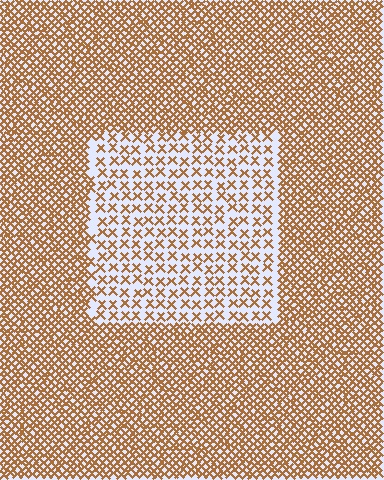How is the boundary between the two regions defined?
The boundary is defined by a change in element density (approximately 2.6x ratio). All elements are the same color, size, and shape.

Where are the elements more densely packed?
The elements are more densely packed outside the rectangle boundary.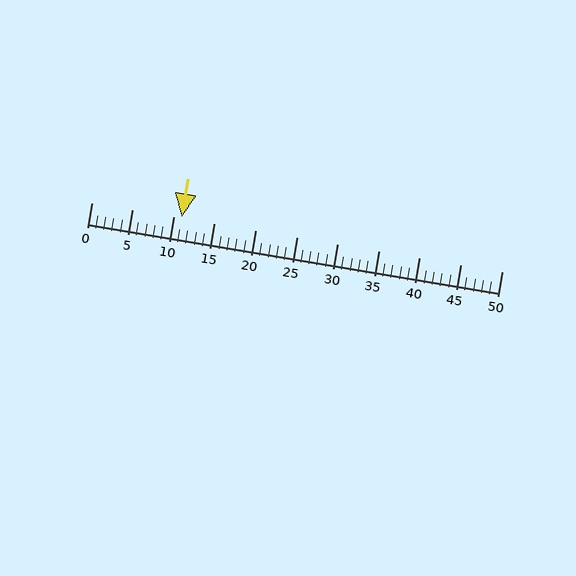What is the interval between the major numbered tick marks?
The major tick marks are spaced 5 units apart.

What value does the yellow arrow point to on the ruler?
The yellow arrow points to approximately 11.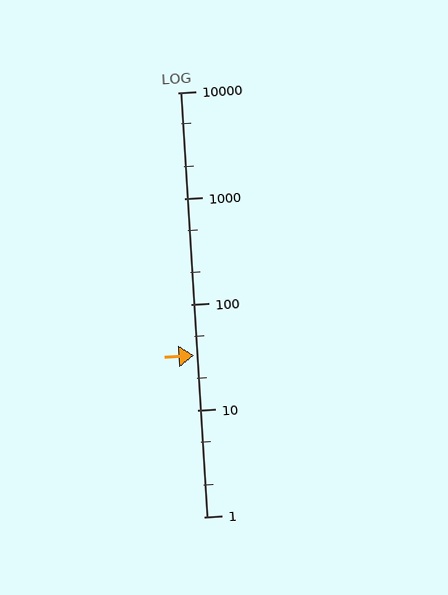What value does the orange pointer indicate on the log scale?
The pointer indicates approximately 33.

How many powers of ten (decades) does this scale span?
The scale spans 4 decades, from 1 to 10000.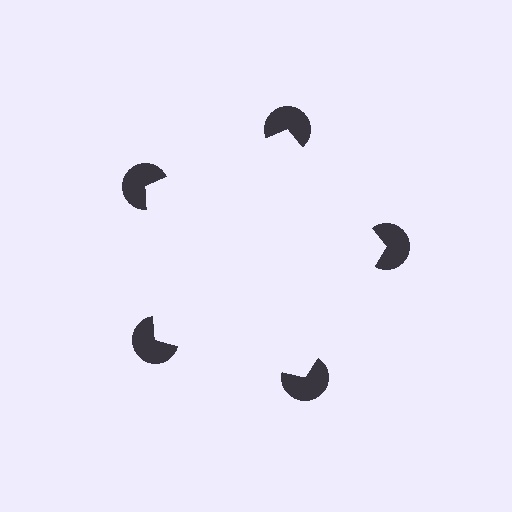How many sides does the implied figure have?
5 sides.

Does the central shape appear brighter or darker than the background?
It typically appears slightly brighter than the background, even though no actual brightness change is drawn.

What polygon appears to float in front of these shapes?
An illusory pentagon — its edges are inferred from the aligned wedge cuts in the pac-man discs, not physically drawn.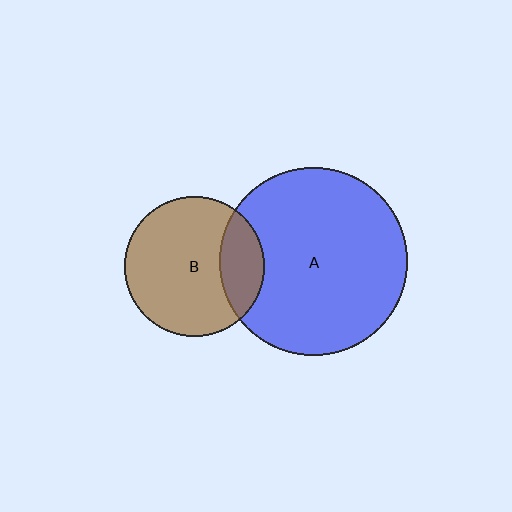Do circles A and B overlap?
Yes.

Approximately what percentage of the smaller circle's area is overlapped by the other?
Approximately 20%.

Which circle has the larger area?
Circle A (blue).